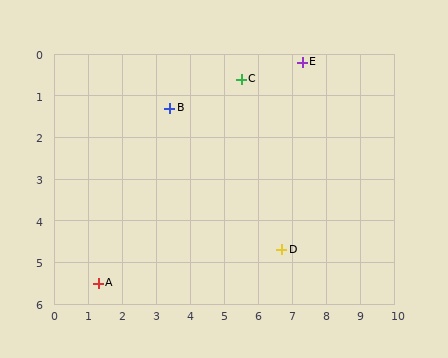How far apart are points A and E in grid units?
Points A and E are about 8.0 grid units apart.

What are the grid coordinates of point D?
Point D is at approximately (6.7, 4.7).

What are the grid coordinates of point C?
Point C is at approximately (5.5, 0.6).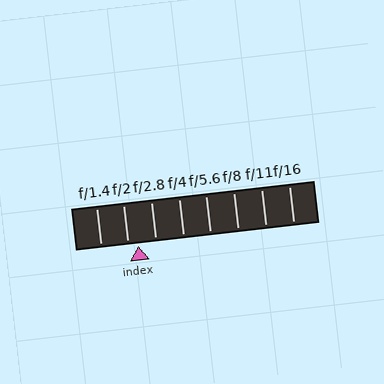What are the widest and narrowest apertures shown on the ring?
The widest aperture shown is f/1.4 and the narrowest is f/16.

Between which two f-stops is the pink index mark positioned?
The index mark is between f/2 and f/2.8.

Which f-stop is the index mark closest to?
The index mark is closest to f/2.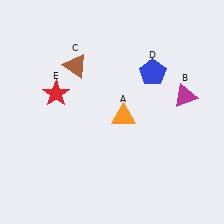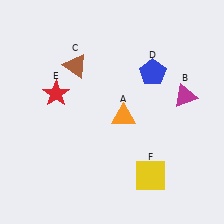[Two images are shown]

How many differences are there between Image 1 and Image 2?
There is 1 difference between the two images.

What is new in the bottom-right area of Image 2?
A yellow square (F) was added in the bottom-right area of Image 2.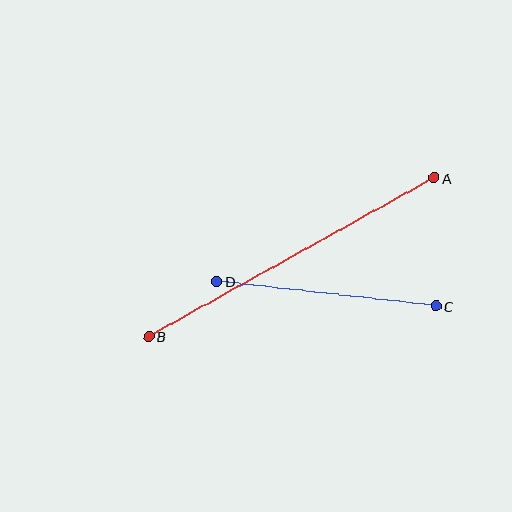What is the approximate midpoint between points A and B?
The midpoint is at approximately (292, 257) pixels.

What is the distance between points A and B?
The distance is approximately 326 pixels.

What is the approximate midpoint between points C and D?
The midpoint is at approximately (326, 294) pixels.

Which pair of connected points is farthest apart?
Points A and B are farthest apart.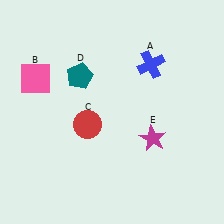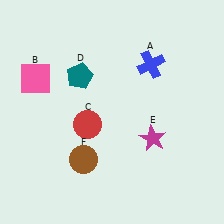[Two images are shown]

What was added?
A brown circle (F) was added in Image 2.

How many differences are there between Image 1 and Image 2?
There is 1 difference between the two images.